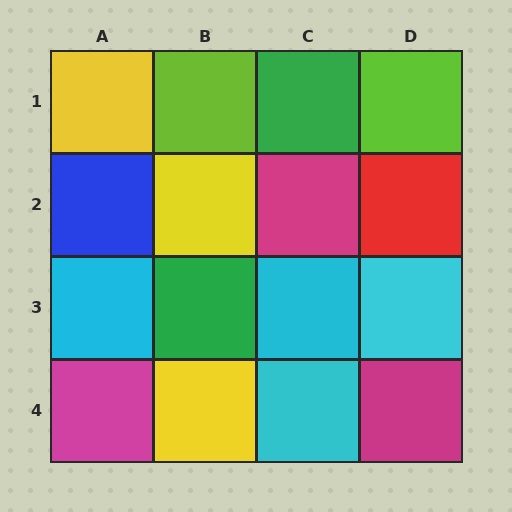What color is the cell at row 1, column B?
Lime.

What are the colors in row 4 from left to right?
Magenta, yellow, cyan, magenta.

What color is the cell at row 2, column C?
Magenta.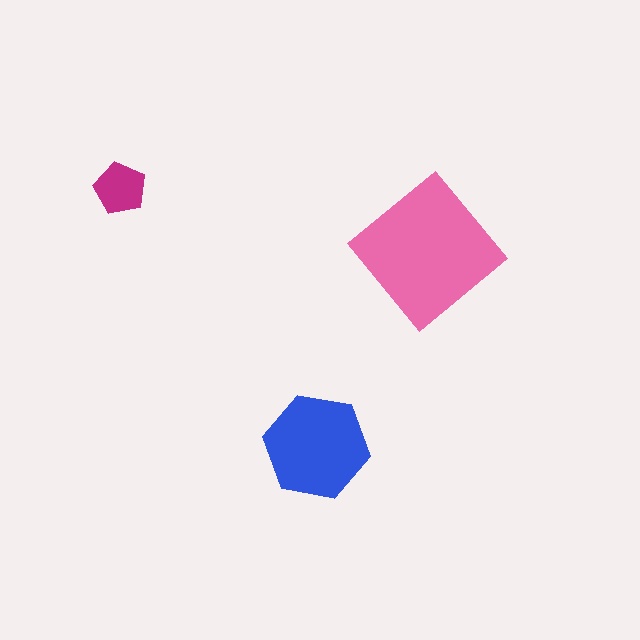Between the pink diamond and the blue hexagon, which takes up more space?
The pink diamond.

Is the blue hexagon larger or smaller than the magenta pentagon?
Larger.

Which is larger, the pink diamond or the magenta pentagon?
The pink diamond.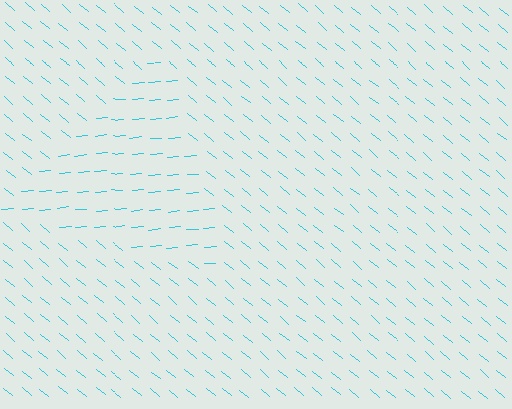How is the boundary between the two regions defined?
The boundary is defined purely by a change in line orientation (approximately 45 degrees difference). All lines are the same color and thickness.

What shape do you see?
I see a triangle.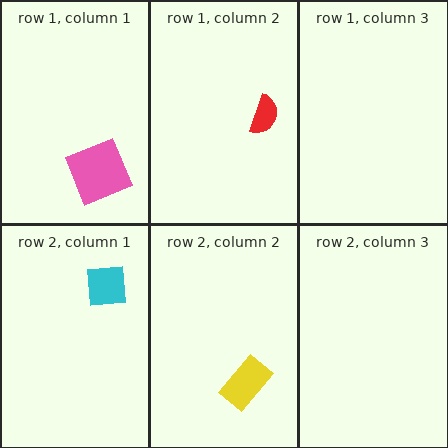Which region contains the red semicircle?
The row 1, column 2 region.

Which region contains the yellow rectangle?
The row 2, column 2 region.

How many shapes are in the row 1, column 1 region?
1.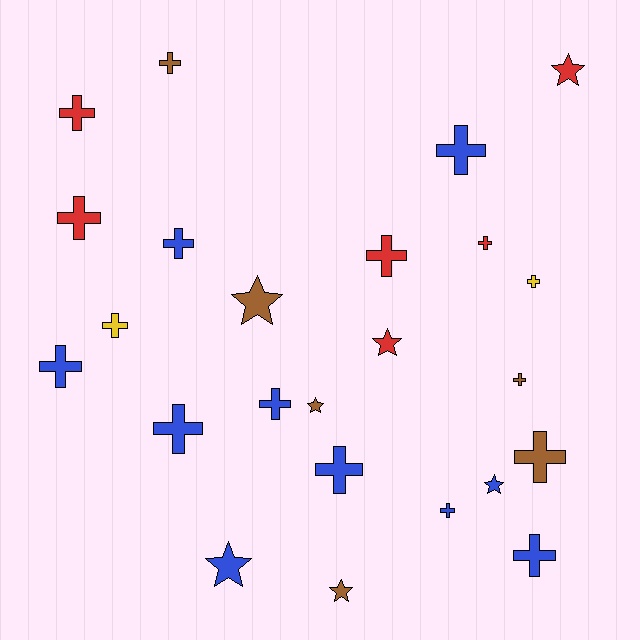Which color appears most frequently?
Blue, with 10 objects.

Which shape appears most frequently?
Cross, with 17 objects.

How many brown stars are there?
There are 3 brown stars.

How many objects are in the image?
There are 24 objects.